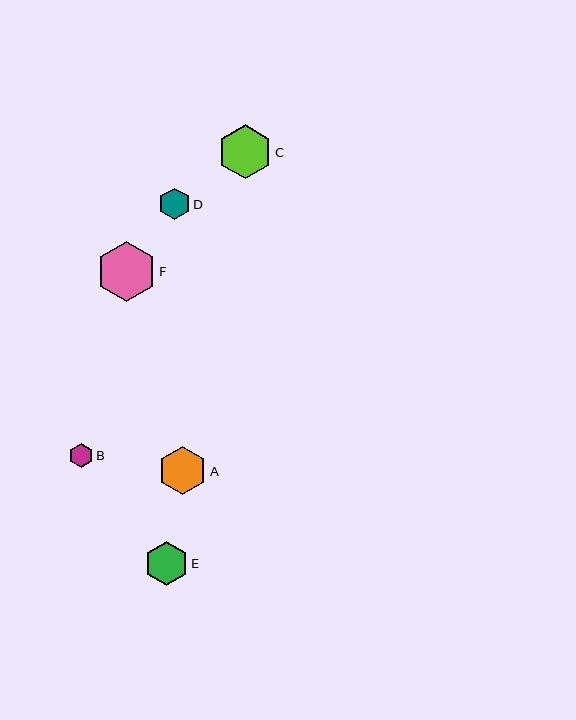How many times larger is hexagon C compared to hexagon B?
Hexagon C is approximately 2.3 times the size of hexagon B.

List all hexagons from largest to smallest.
From largest to smallest: F, C, A, E, D, B.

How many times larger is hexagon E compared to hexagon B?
Hexagon E is approximately 1.8 times the size of hexagon B.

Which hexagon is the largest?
Hexagon F is the largest with a size of approximately 59 pixels.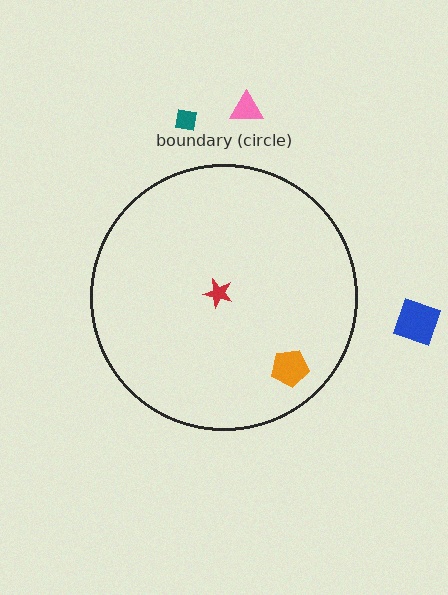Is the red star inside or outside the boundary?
Inside.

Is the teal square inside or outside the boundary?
Outside.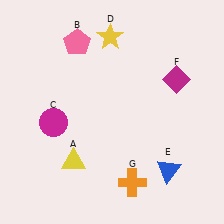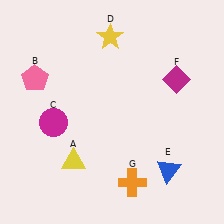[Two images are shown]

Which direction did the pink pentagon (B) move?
The pink pentagon (B) moved left.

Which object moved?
The pink pentagon (B) moved left.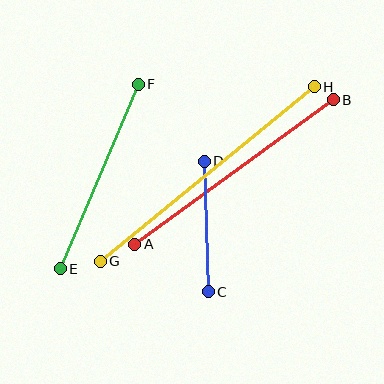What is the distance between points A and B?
The distance is approximately 245 pixels.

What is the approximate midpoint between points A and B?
The midpoint is at approximately (234, 172) pixels.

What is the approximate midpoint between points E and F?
The midpoint is at approximately (99, 176) pixels.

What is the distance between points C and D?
The distance is approximately 131 pixels.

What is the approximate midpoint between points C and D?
The midpoint is at approximately (206, 226) pixels.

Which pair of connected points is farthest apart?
Points G and H are farthest apart.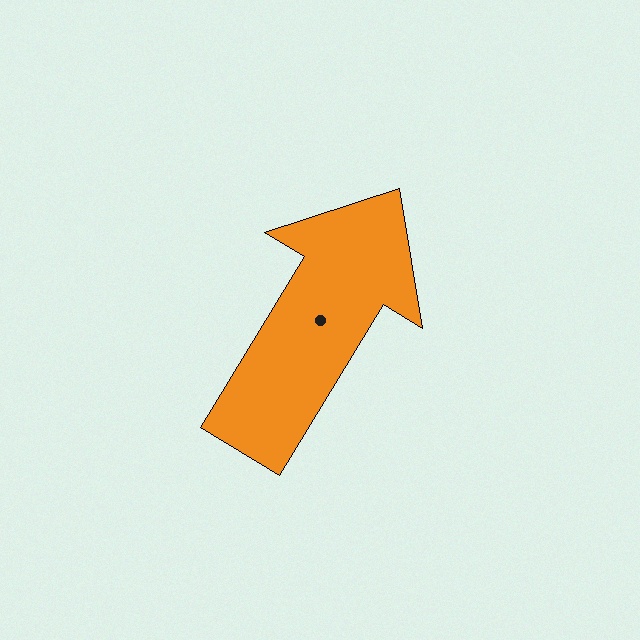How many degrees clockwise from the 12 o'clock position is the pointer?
Approximately 31 degrees.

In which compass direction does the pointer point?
Northeast.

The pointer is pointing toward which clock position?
Roughly 1 o'clock.